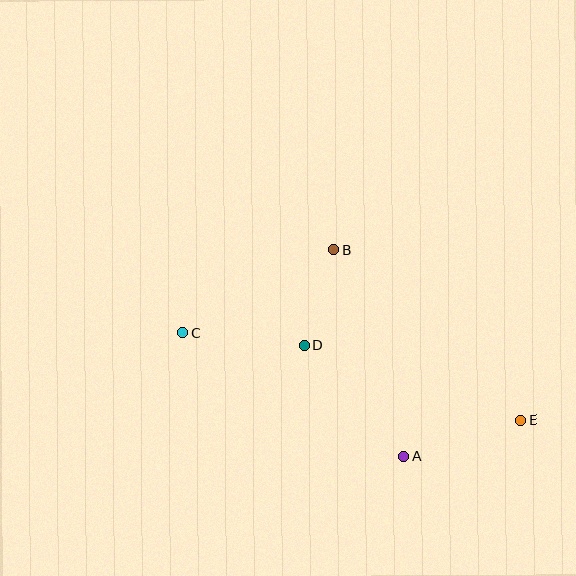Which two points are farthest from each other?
Points C and E are farthest from each other.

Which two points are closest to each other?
Points B and D are closest to each other.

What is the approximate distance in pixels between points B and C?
The distance between B and C is approximately 172 pixels.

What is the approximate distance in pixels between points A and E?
The distance between A and E is approximately 122 pixels.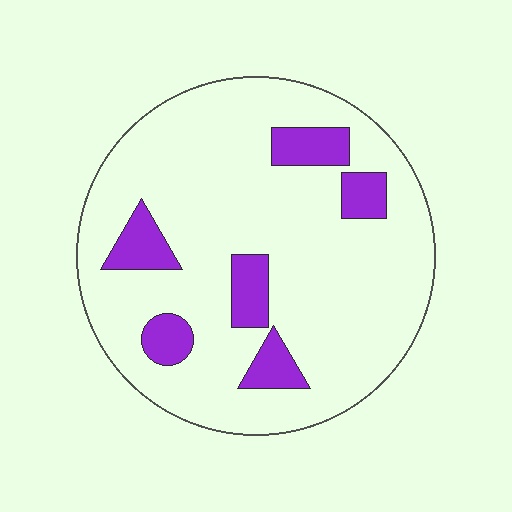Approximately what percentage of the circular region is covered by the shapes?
Approximately 15%.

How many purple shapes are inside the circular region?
6.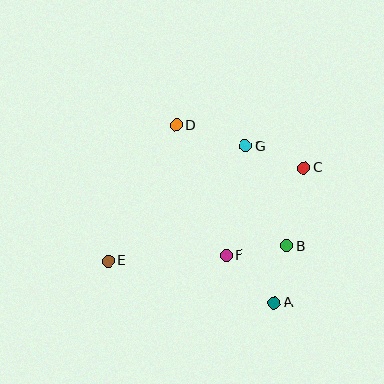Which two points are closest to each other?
Points A and B are closest to each other.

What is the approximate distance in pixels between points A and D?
The distance between A and D is approximately 203 pixels.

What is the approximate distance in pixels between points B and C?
The distance between B and C is approximately 80 pixels.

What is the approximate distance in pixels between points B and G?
The distance between B and G is approximately 108 pixels.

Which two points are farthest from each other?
Points C and E are farthest from each other.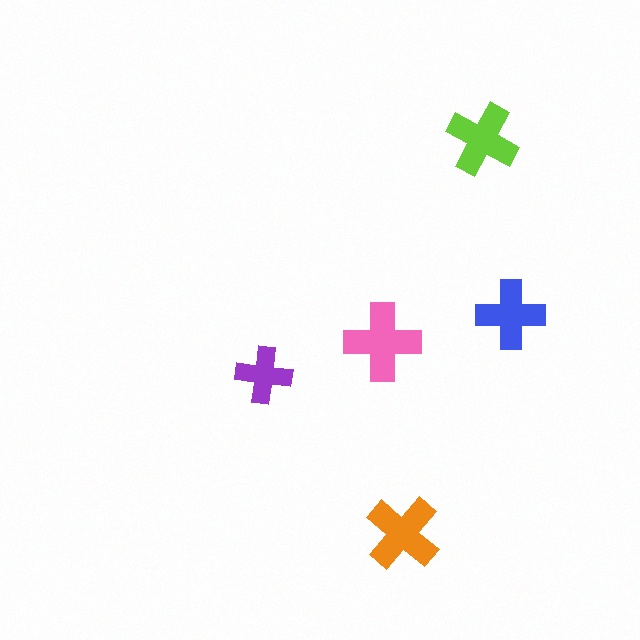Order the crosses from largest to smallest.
the pink one, the orange one, the lime one, the blue one, the purple one.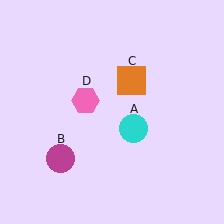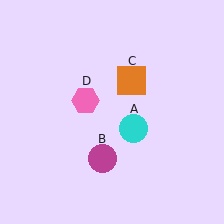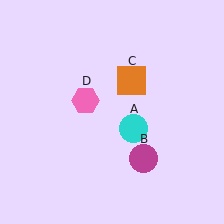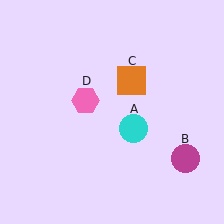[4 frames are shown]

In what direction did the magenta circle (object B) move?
The magenta circle (object B) moved right.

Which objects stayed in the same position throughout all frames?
Cyan circle (object A) and orange square (object C) and pink hexagon (object D) remained stationary.